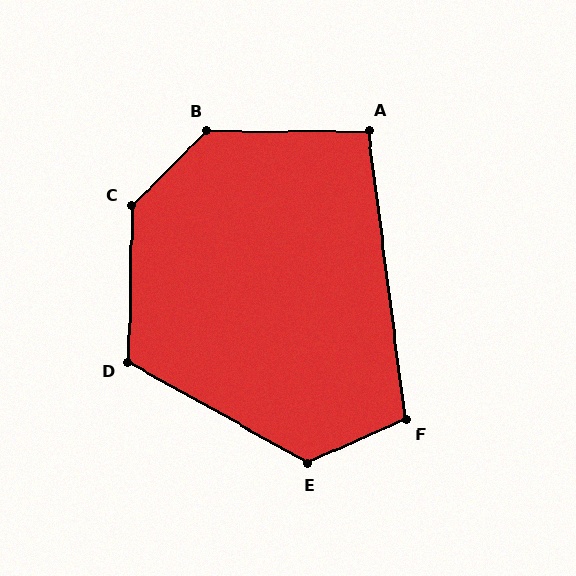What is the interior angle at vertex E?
Approximately 127 degrees (obtuse).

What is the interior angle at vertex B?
Approximately 135 degrees (obtuse).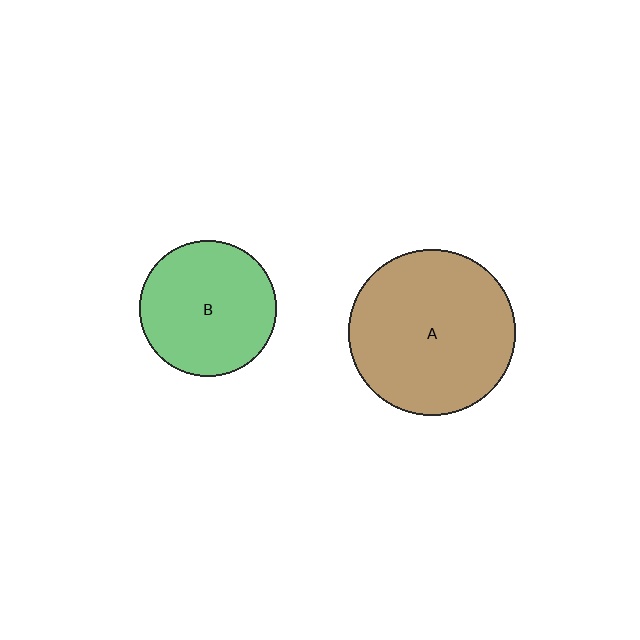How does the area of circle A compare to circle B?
Approximately 1.5 times.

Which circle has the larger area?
Circle A (brown).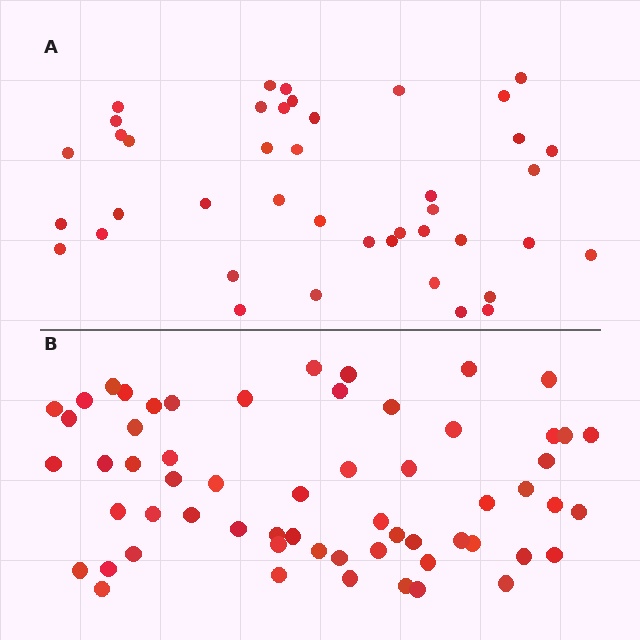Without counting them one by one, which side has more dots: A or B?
Region B (the bottom region) has more dots.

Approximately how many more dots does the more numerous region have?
Region B has approximately 20 more dots than region A.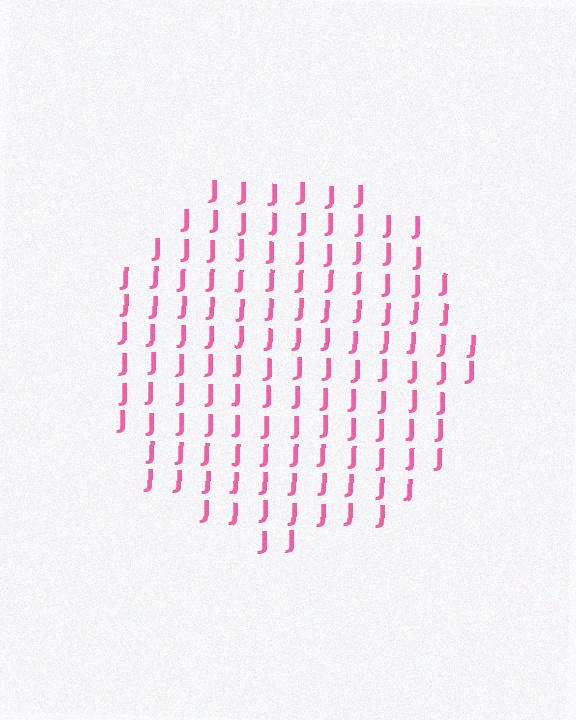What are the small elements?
The small elements are letter J's.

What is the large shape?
The large shape is a circle.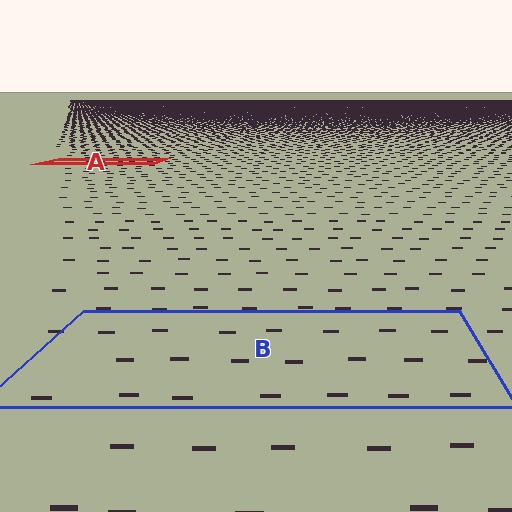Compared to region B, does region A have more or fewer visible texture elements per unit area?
Region A has more texture elements per unit area — they are packed more densely because it is farther away.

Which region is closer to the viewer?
Region B is closer. The texture elements there are larger and more spread out.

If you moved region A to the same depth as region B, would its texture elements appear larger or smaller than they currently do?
They would appear larger. At a closer depth, the same texture elements are projected at a bigger on-screen size.